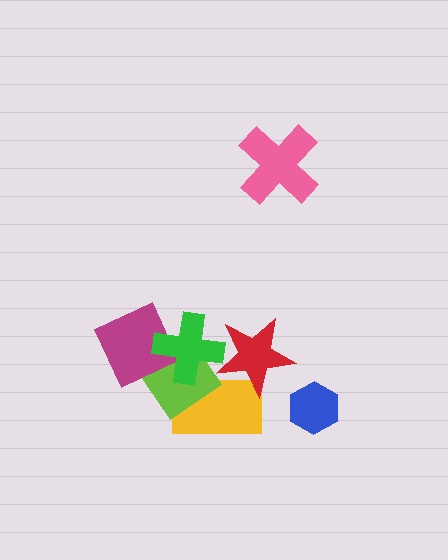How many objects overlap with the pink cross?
0 objects overlap with the pink cross.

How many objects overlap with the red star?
2 objects overlap with the red star.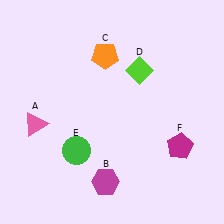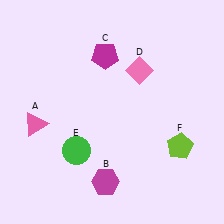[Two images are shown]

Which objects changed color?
C changed from orange to magenta. D changed from lime to pink. F changed from magenta to lime.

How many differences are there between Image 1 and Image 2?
There are 3 differences between the two images.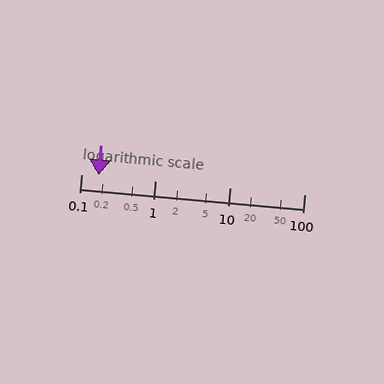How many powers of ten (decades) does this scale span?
The scale spans 3 decades, from 0.1 to 100.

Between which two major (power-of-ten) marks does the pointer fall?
The pointer is between 0.1 and 1.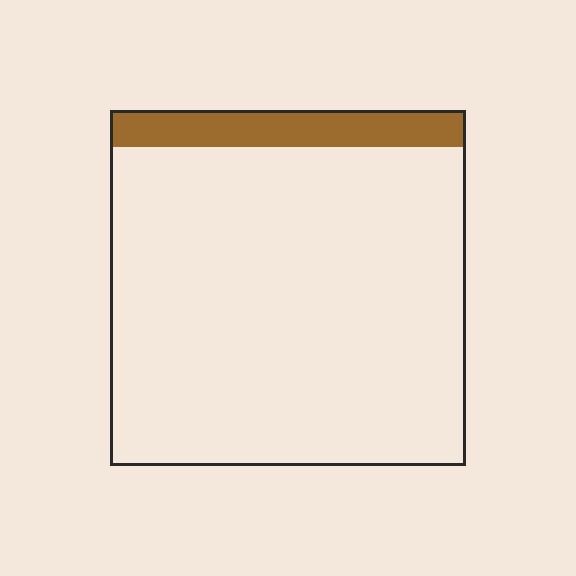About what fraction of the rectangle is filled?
About one tenth (1/10).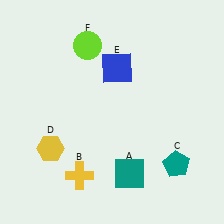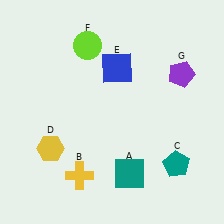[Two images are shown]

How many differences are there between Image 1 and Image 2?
There is 1 difference between the two images.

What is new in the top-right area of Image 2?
A purple pentagon (G) was added in the top-right area of Image 2.